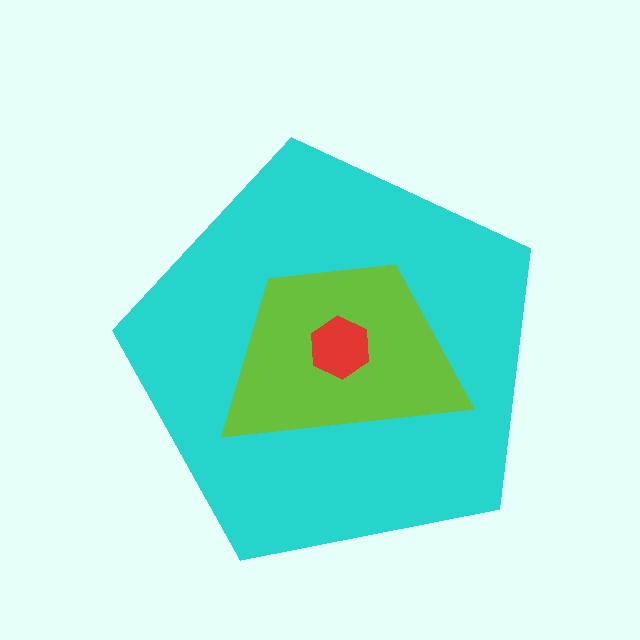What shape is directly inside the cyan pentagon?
The lime trapezoid.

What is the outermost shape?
The cyan pentagon.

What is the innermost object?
The red hexagon.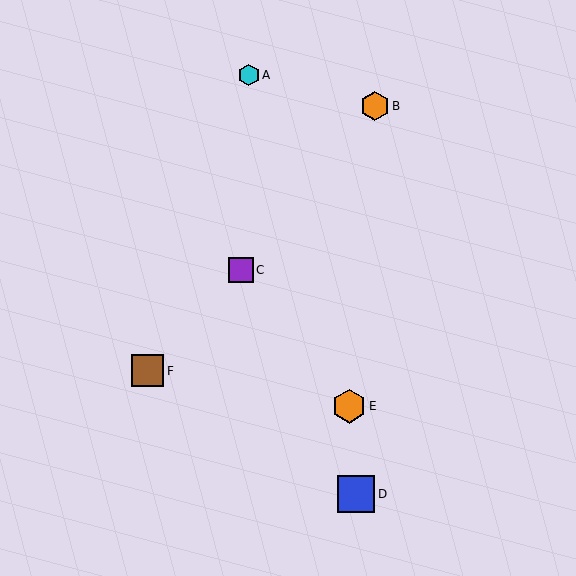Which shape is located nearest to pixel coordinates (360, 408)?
The orange hexagon (labeled E) at (349, 406) is nearest to that location.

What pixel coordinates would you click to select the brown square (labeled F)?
Click at (147, 371) to select the brown square F.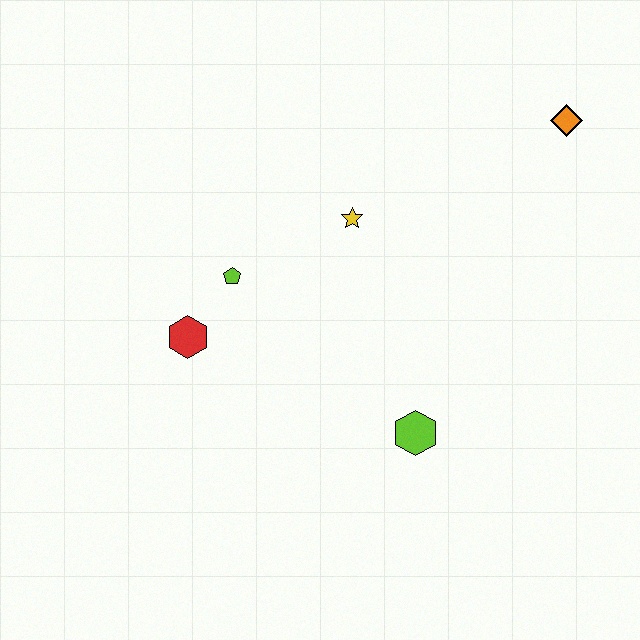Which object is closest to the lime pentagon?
The red hexagon is closest to the lime pentagon.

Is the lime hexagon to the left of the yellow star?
No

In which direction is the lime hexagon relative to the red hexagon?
The lime hexagon is to the right of the red hexagon.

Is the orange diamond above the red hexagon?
Yes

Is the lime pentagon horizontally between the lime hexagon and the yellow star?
No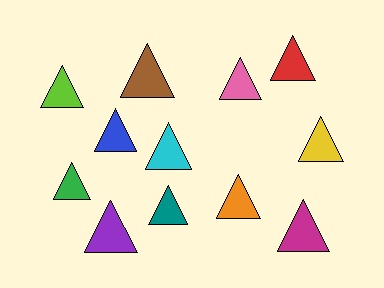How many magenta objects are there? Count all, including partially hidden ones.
There is 1 magenta object.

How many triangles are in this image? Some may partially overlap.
There are 12 triangles.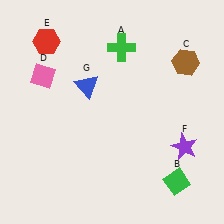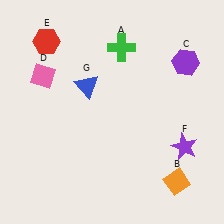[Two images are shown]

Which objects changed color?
B changed from green to orange. C changed from brown to purple.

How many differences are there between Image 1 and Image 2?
There are 2 differences between the two images.